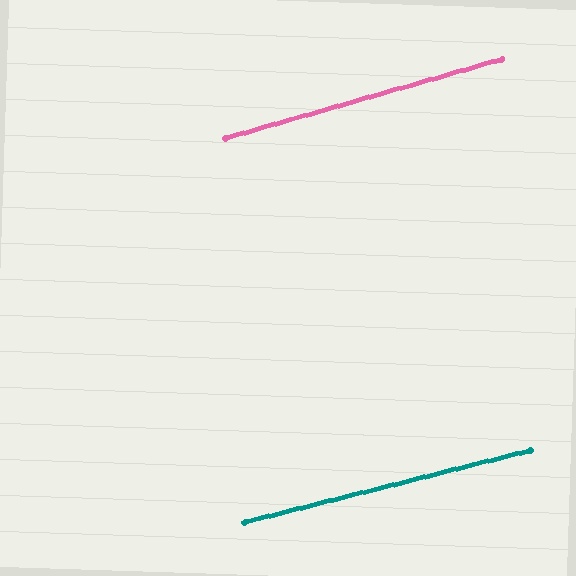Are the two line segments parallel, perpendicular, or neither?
Parallel — their directions differ by only 1.9°.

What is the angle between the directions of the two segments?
Approximately 2 degrees.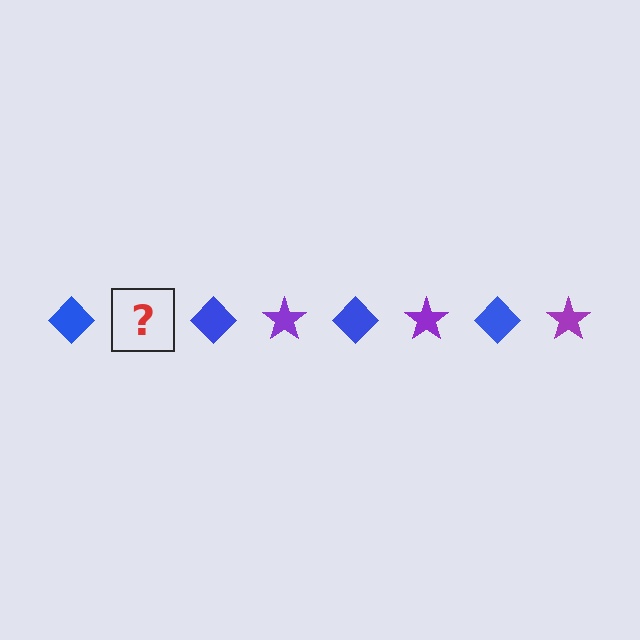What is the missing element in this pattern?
The missing element is a purple star.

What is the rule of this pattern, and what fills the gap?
The rule is that the pattern alternates between blue diamond and purple star. The gap should be filled with a purple star.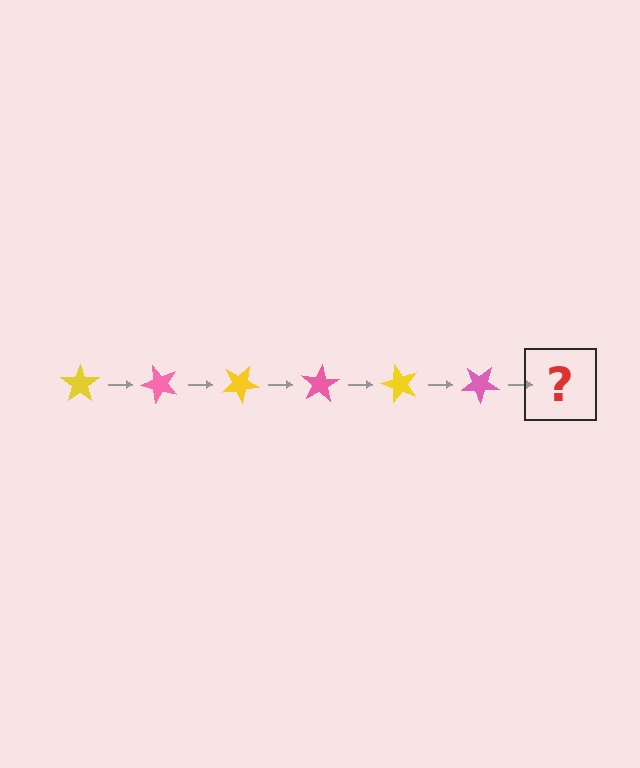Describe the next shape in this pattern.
It should be a yellow star, rotated 300 degrees from the start.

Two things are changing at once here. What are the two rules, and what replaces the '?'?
The two rules are that it rotates 50 degrees each step and the color cycles through yellow and pink. The '?' should be a yellow star, rotated 300 degrees from the start.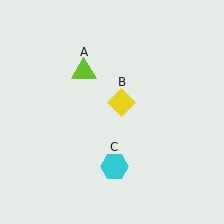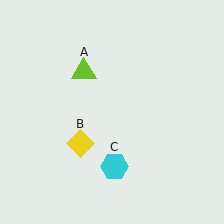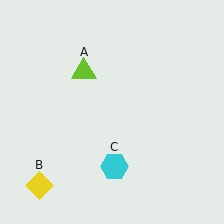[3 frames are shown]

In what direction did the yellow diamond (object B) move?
The yellow diamond (object B) moved down and to the left.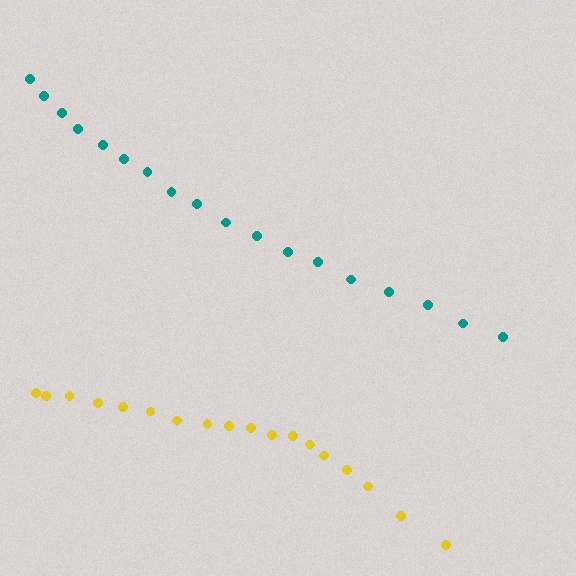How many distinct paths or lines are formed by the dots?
There are 2 distinct paths.